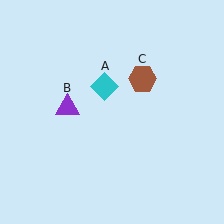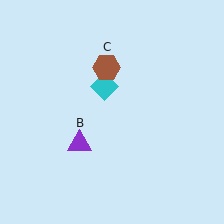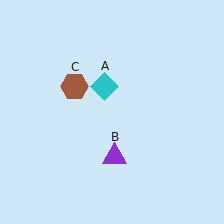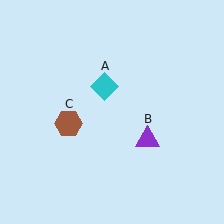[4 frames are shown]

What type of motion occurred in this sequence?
The purple triangle (object B), brown hexagon (object C) rotated counterclockwise around the center of the scene.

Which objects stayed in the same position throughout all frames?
Cyan diamond (object A) remained stationary.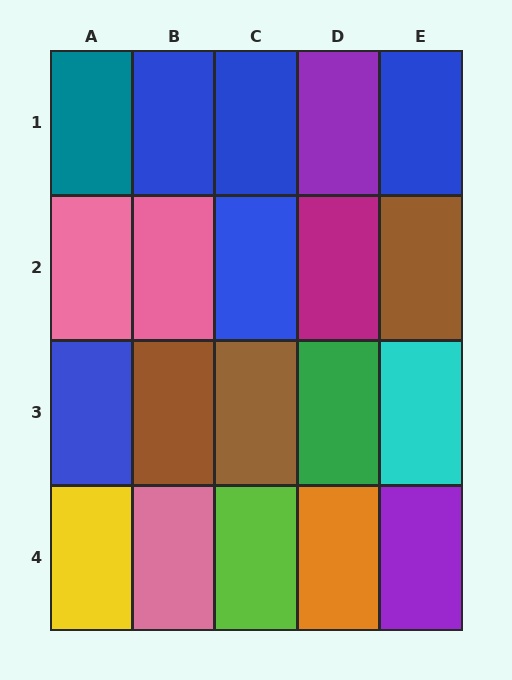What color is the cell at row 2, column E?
Brown.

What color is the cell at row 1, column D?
Purple.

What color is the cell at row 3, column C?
Brown.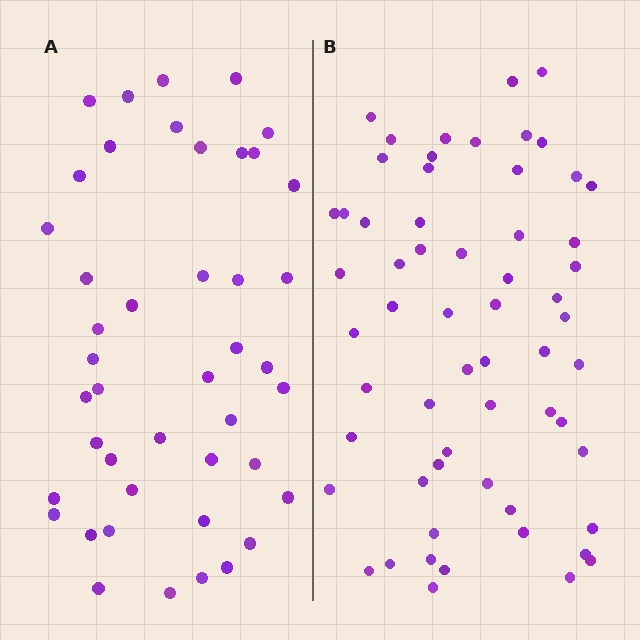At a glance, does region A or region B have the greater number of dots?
Region B (the right region) has more dots.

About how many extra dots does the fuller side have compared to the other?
Region B has approximately 15 more dots than region A.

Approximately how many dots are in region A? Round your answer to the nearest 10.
About 40 dots. (The exact count is 44, which rounds to 40.)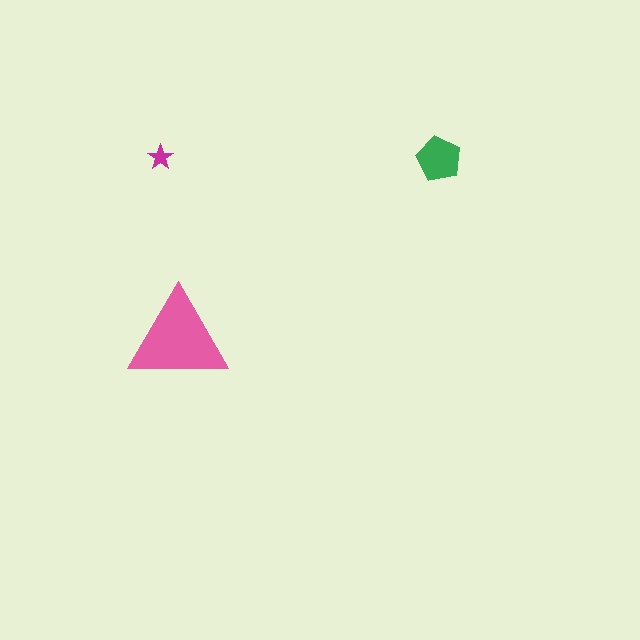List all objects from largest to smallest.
The pink triangle, the green pentagon, the magenta star.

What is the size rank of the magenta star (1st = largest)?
3rd.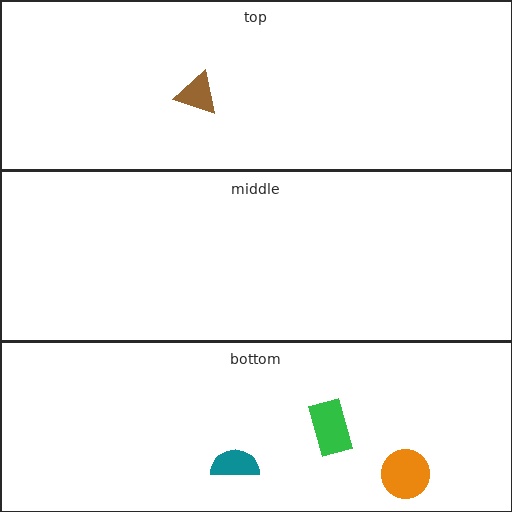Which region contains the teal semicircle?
The bottom region.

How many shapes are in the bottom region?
3.